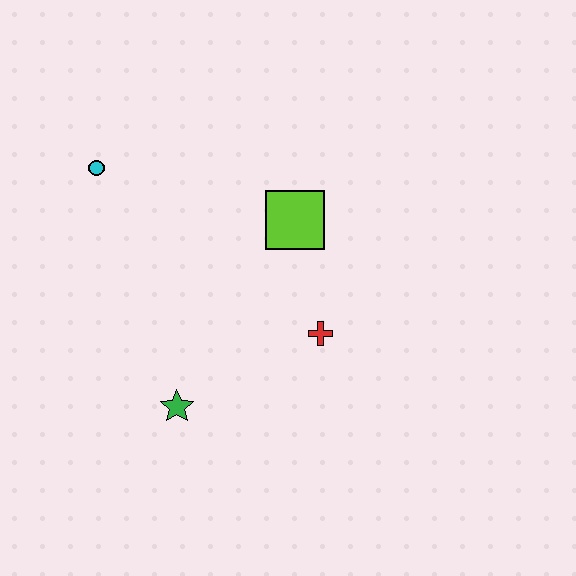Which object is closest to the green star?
The red cross is closest to the green star.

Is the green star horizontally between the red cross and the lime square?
No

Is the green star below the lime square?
Yes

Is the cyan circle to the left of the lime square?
Yes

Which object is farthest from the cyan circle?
The red cross is farthest from the cyan circle.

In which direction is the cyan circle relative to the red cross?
The cyan circle is to the left of the red cross.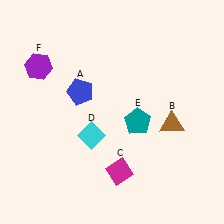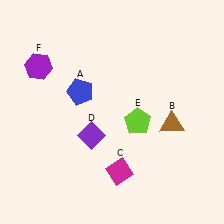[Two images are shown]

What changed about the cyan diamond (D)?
In Image 1, D is cyan. In Image 2, it changed to purple.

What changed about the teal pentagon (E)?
In Image 1, E is teal. In Image 2, it changed to lime.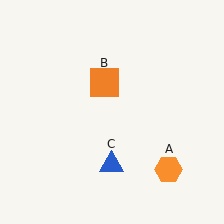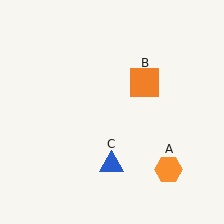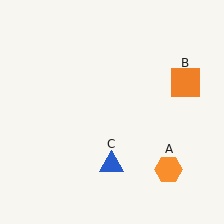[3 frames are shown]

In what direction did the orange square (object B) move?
The orange square (object B) moved right.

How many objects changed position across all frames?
1 object changed position: orange square (object B).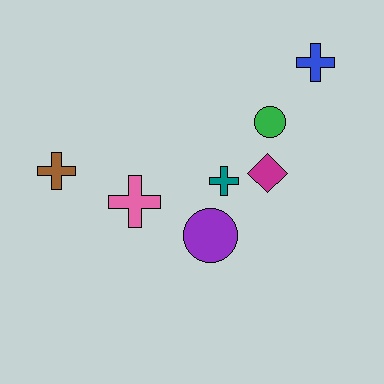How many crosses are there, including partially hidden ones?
There are 4 crosses.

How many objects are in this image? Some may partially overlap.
There are 7 objects.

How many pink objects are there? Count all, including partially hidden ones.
There is 1 pink object.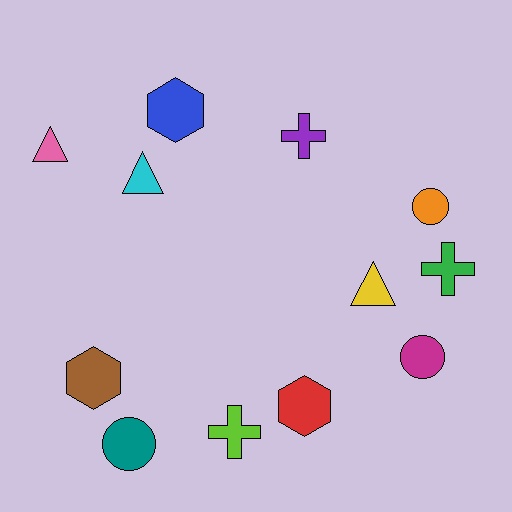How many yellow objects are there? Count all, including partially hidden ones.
There is 1 yellow object.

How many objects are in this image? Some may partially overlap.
There are 12 objects.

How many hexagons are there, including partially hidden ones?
There are 3 hexagons.